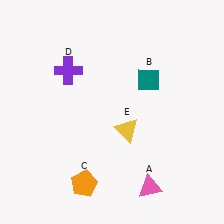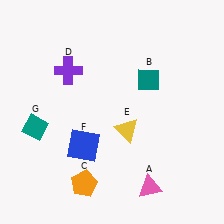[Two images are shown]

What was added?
A blue square (F), a teal diamond (G) were added in Image 2.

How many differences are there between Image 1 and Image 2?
There are 2 differences between the two images.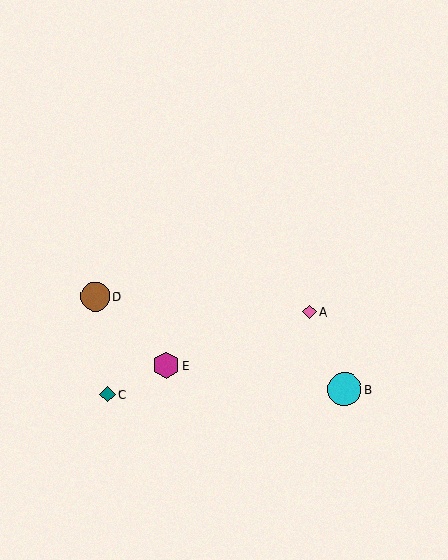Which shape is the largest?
The cyan circle (labeled B) is the largest.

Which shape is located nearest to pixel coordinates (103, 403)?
The teal diamond (labeled C) at (108, 394) is nearest to that location.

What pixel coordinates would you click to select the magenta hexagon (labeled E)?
Click at (166, 365) to select the magenta hexagon E.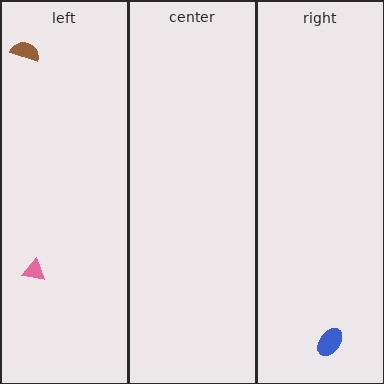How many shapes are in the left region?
2.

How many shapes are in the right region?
1.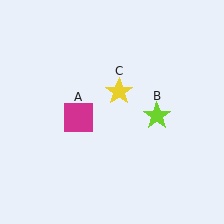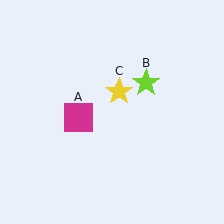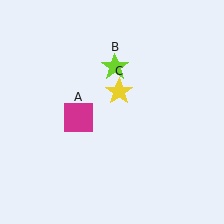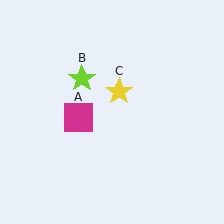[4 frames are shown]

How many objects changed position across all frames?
1 object changed position: lime star (object B).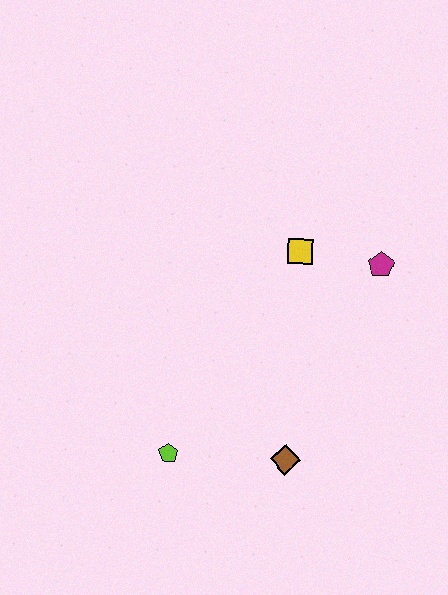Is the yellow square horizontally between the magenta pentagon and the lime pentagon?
Yes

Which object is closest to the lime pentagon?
The brown diamond is closest to the lime pentagon.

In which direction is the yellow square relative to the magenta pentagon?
The yellow square is to the left of the magenta pentagon.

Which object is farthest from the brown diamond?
The magenta pentagon is farthest from the brown diamond.